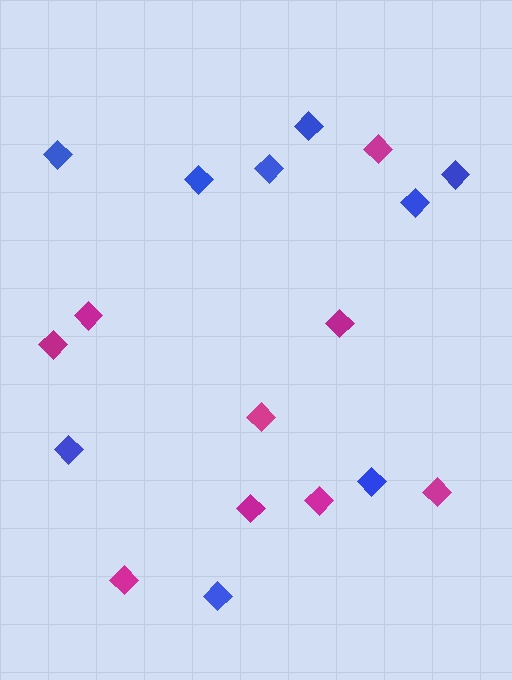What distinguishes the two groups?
There are 2 groups: one group of magenta diamonds (9) and one group of blue diamonds (9).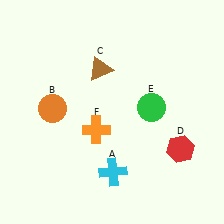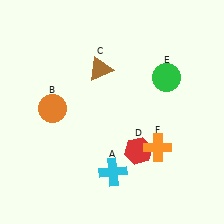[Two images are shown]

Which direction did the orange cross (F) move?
The orange cross (F) moved right.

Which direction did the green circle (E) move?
The green circle (E) moved up.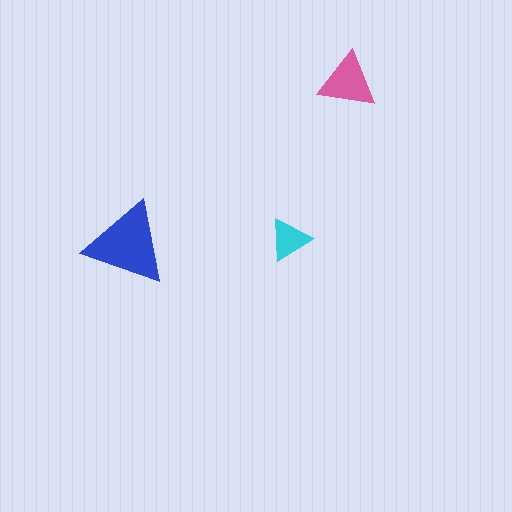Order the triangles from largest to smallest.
the blue one, the pink one, the cyan one.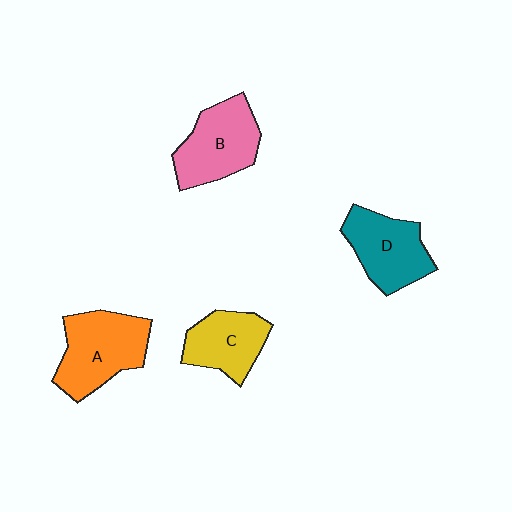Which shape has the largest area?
Shape A (orange).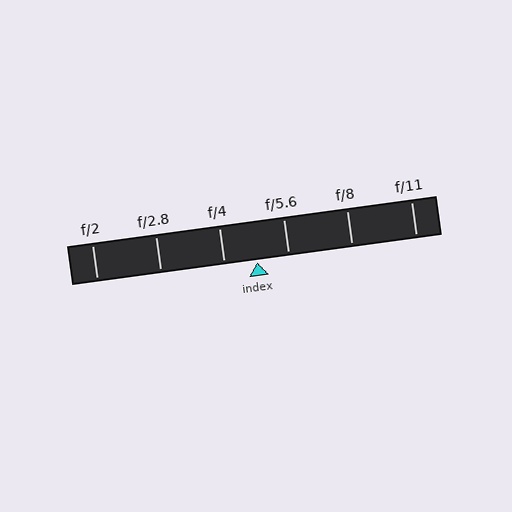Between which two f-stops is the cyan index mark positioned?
The index mark is between f/4 and f/5.6.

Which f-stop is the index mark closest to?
The index mark is closest to f/5.6.